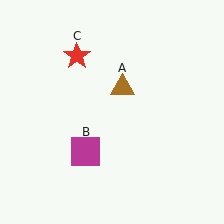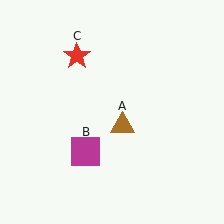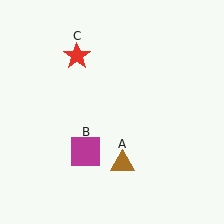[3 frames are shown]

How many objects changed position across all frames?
1 object changed position: brown triangle (object A).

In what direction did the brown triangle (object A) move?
The brown triangle (object A) moved down.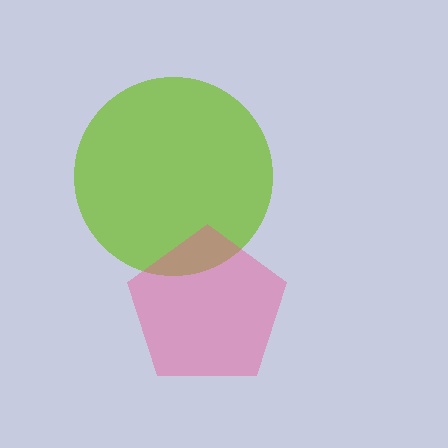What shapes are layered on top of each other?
The layered shapes are: a lime circle, a pink pentagon.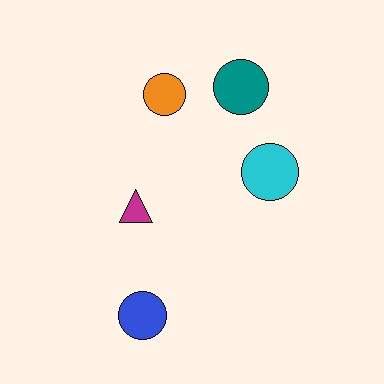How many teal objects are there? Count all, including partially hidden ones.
There is 1 teal object.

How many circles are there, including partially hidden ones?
There are 4 circles.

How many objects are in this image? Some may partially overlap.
There are 5 objects.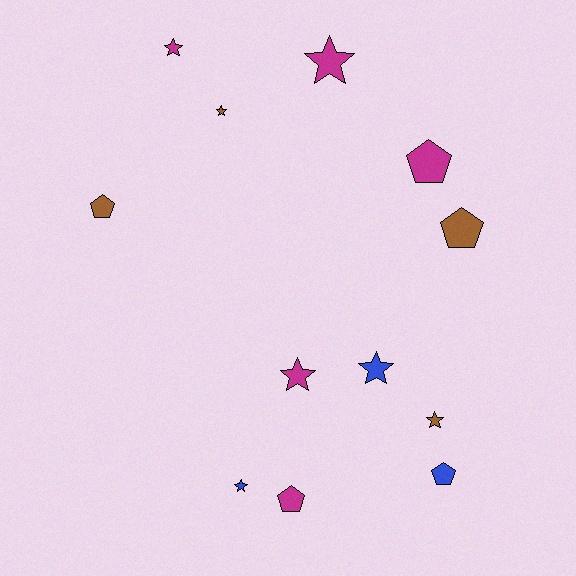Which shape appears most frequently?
Star, with 7 objects.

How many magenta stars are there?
There are 3 magenta stars.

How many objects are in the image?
There are 12 objects.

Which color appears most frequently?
Magenta, with 5 objects.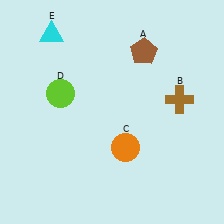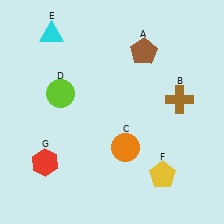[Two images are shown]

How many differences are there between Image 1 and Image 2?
There are 2 differences between the two images.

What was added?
A yellow pentagon (F), a red hexagon (G) were added in Image 2.